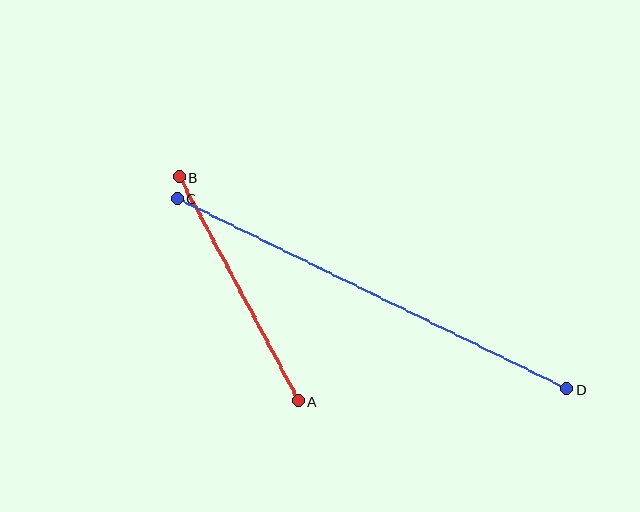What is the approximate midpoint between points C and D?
The midpoint is at approximately (372, 294) pixels.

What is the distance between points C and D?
The distance is approximately 433 pixels.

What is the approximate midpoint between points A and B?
The midpoint is at approximately (239, 289) pixels.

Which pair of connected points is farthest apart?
Points C and D are farthest apart.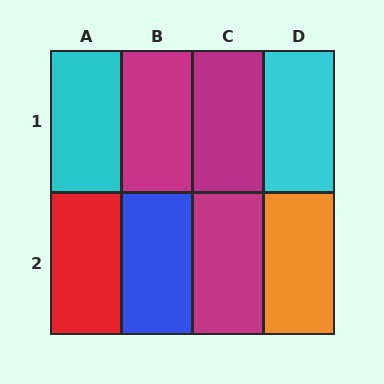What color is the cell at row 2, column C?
Magenta.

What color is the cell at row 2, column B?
Blue.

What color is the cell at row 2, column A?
Red.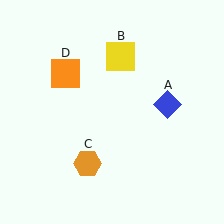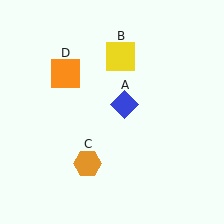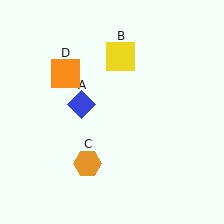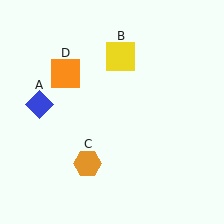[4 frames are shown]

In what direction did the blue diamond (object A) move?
The blue diamond (object A) moved left.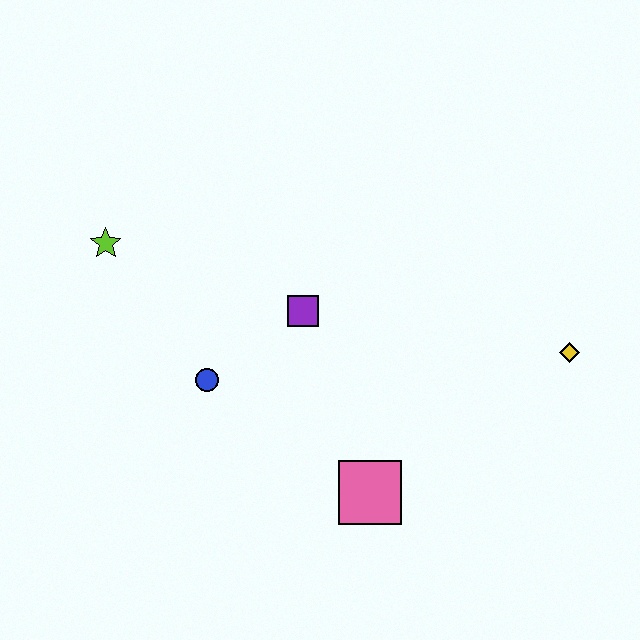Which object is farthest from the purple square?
The yellow diamond is farthest from the purple square.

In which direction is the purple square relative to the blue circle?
The purple square is to the right of the blue circle.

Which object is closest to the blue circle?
The purple square is closest to the blue circle.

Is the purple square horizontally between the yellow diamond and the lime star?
Yes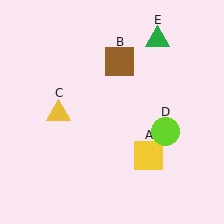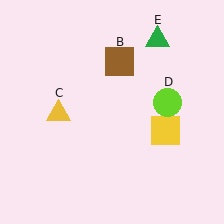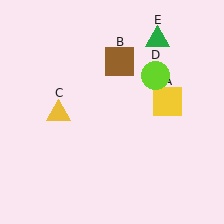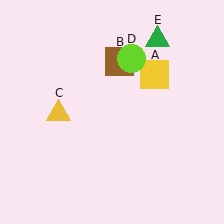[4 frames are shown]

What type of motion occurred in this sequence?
The yellow square (object A), lime circle (object D) rotated counterclockwise around the center of the scene.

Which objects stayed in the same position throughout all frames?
Brown square (object B) and yellow triangle (object C) and green triangle (object E) remained stationary.